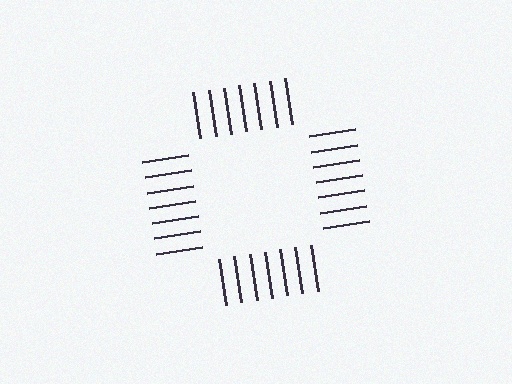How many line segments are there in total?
28 — 7 along each of the 4 edges.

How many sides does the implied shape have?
4 sides — the line-ends trace a square.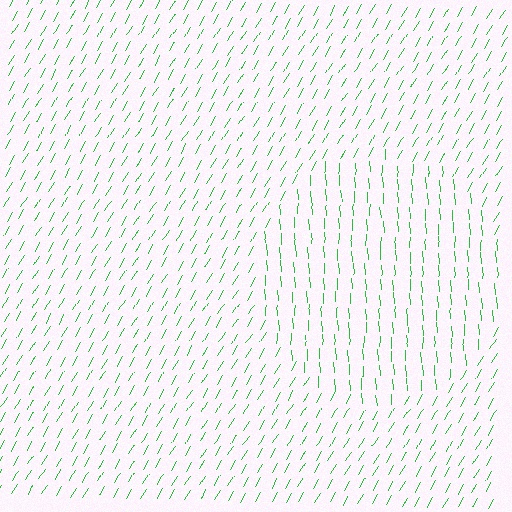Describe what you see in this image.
The image is filled with small green line segments. A circle region in the image has lines oriented differently from the surrounding lines, creating a visible texture boundary.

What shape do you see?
I see a circle.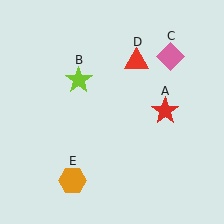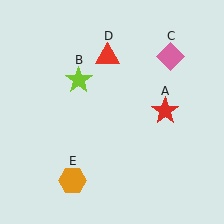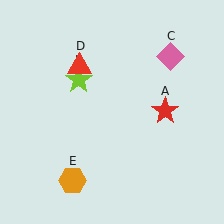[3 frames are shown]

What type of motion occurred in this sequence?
The red triangle (object D) rotated counterclockwise around the center of the scene.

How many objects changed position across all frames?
1 object changed position: red triangle (object D).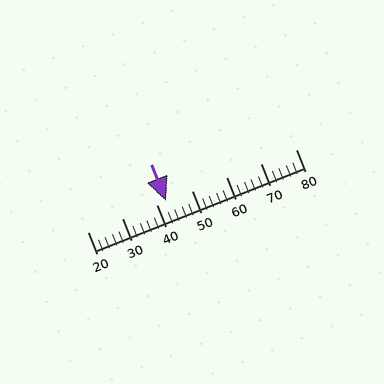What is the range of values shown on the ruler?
The ruler shows values from 20 to 80.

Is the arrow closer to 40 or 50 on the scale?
The arrow is closer to 40.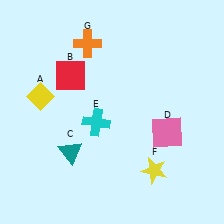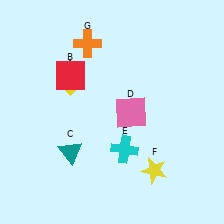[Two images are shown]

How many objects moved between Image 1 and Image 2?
3 objects moved between the two images.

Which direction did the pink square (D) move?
The pink square (D) moved left.